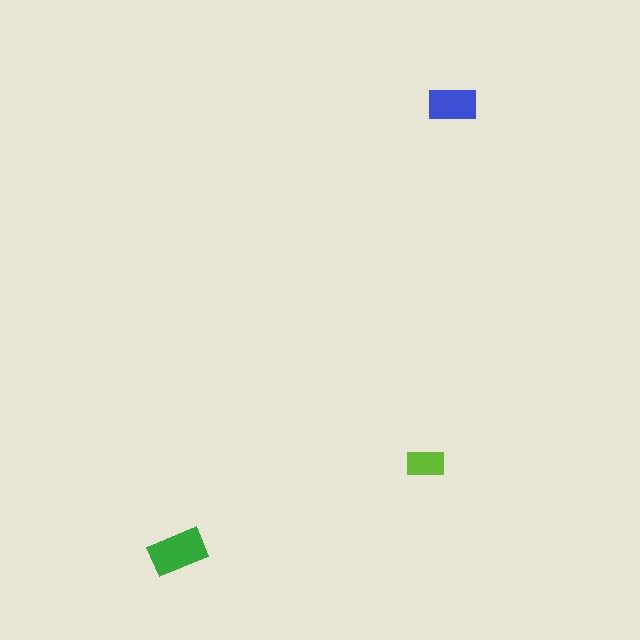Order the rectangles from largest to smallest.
the green one, the blue one, the lime one.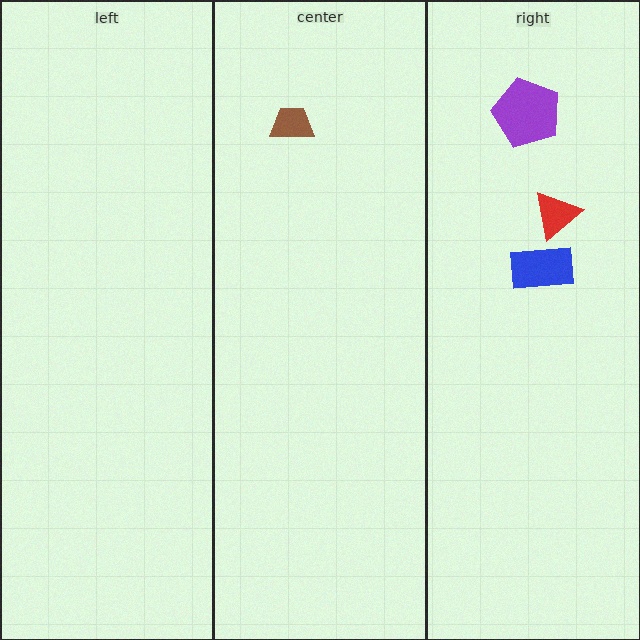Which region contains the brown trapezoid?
The center region.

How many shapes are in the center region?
1.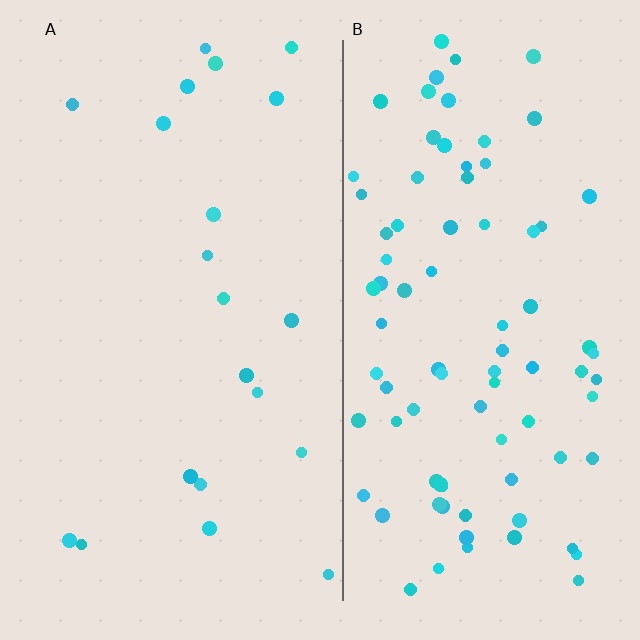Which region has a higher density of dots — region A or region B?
B (the right).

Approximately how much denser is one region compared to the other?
Approximately 4.2× — region B over region A.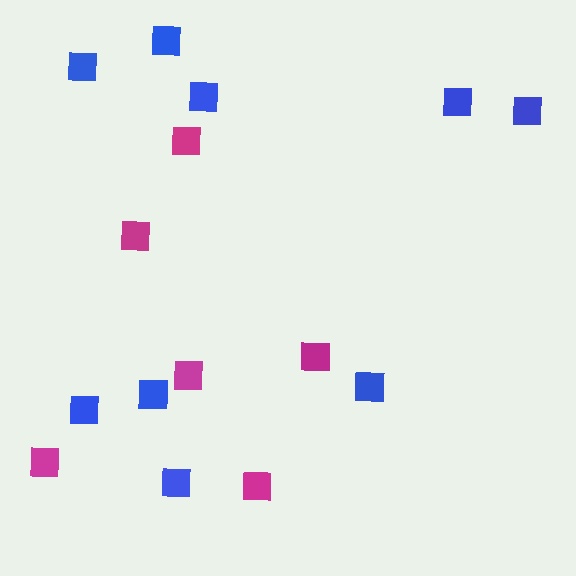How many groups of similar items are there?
There are 2 groups: one group of magenta squares (6) and one group of blue squares (9).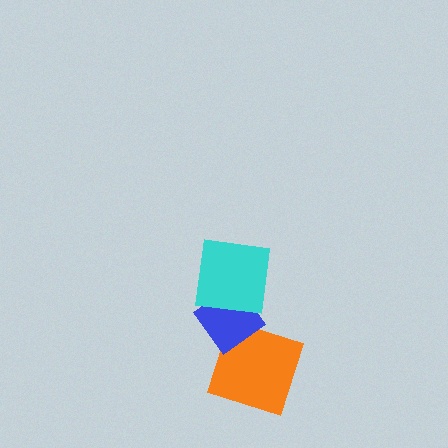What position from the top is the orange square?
The orange square is 3rd from the top.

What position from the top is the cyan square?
The cyan square is 1st from the top.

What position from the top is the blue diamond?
The blue diamond is 2nd from the top.